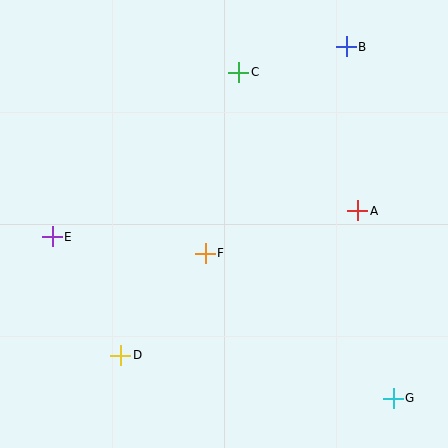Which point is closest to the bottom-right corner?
Point G is closest to the bottom-right corner.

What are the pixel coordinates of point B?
Point B is at (346, 47).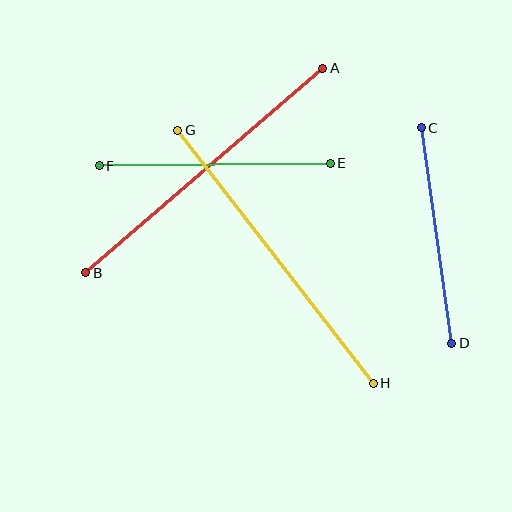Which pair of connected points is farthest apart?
Points G and H are farthest apart.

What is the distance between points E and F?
The distance is approximately 231 pixels.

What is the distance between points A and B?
The distance is approximately 313 pixels.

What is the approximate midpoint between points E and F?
The midpoint is at approximately (215, 164) pixels.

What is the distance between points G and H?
The distance is approximately 319 pixels.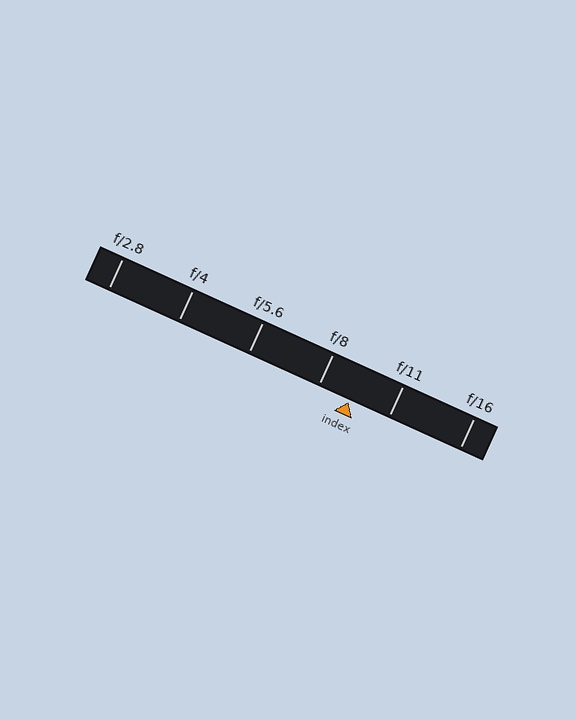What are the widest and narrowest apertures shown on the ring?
The widest aperture shown is f/2.8 and the narrowest is f/16.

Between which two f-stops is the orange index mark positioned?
The index mark is between f/8 and f/11.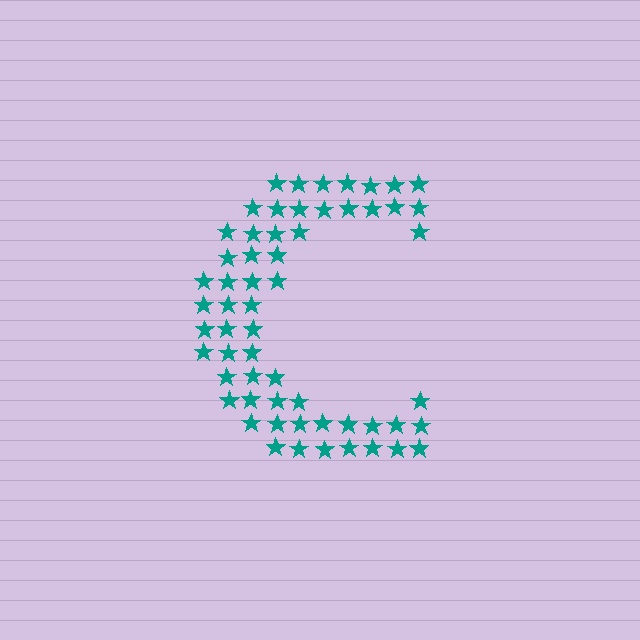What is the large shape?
The large shape is the letter C.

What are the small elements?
The small elements are stars.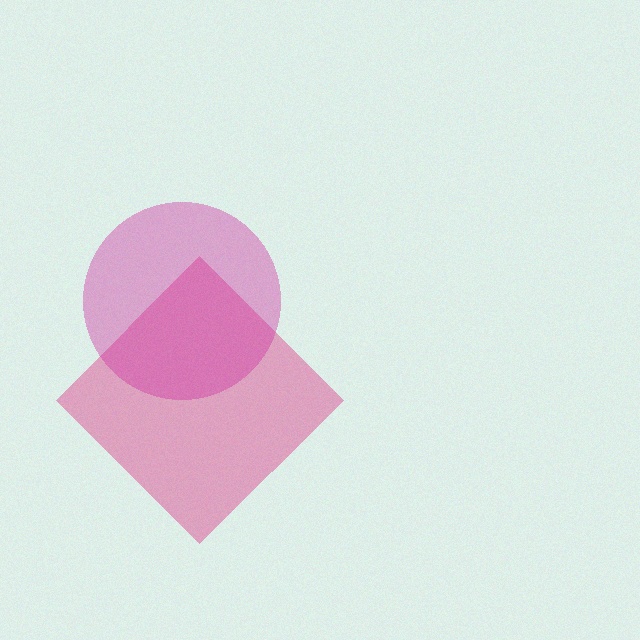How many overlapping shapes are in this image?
There are 2 overlapping shapes in the image.